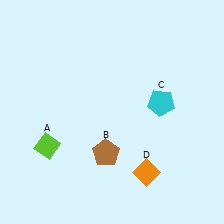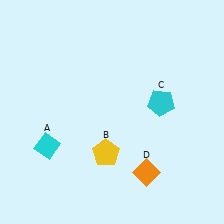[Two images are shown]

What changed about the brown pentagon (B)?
In Image 1, B is brown. In Image 2, it changed to yellow.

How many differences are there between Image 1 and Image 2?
There are 2 differences between the two images.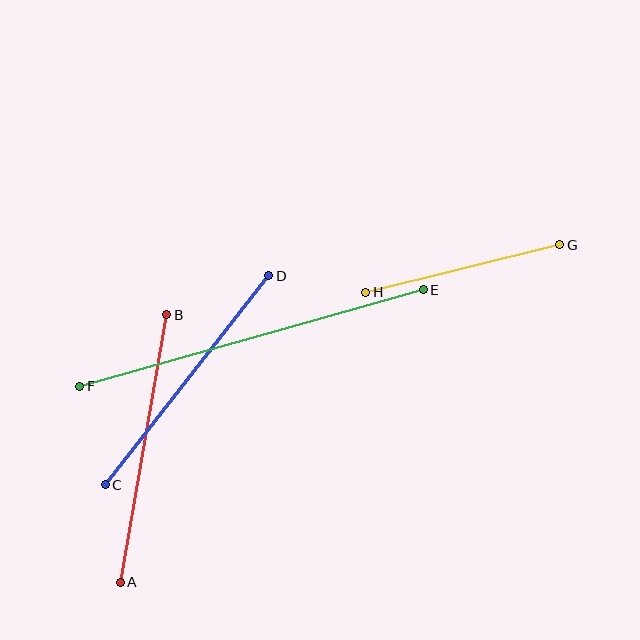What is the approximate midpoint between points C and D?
The midpoint is at approximately (187, 380) pixels.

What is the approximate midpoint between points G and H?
The midpoint is at approximately (463, 268) pixels.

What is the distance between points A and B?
The distance is approximately 271 pixels.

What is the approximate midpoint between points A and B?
The midpoint is at approximately (144, 449) pixels.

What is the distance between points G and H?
The distance is approximately 200 pixels.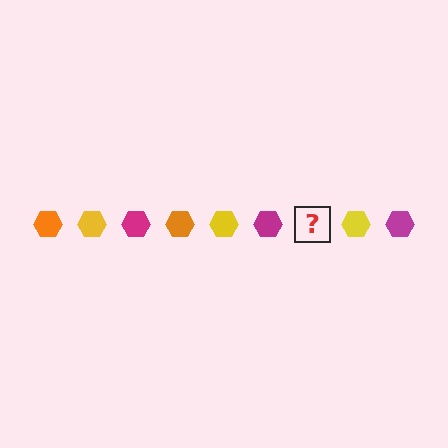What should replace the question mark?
The question mark should be replaced with an orange hexagon.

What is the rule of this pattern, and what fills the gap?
The rule is that the pattern cycles through orange, yellow, magenta hexagons. The gap should be filled with an orange hexagon.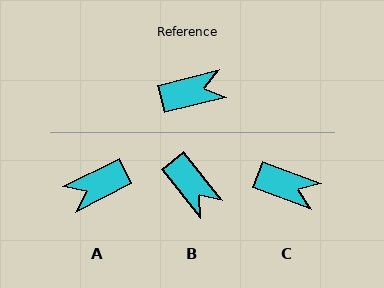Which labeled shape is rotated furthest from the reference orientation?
A, about 167 degrees away.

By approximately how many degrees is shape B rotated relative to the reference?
Approximately 65 degrees clockwise.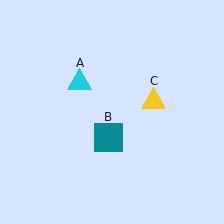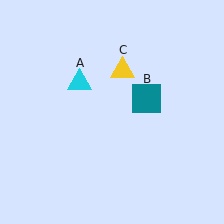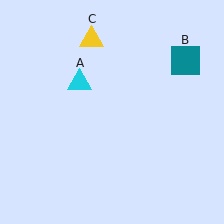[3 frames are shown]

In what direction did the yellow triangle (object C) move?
The yellow triangle (object C) moved up and to the left.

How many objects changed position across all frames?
2 objects changed position: teal square (object B), yellow triangle (object C).